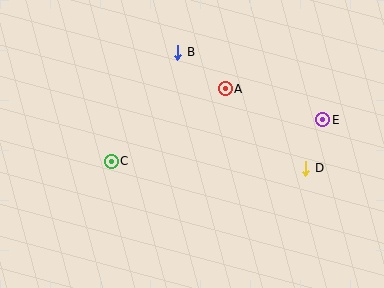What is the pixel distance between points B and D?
The distance between B and D is 172 pixels.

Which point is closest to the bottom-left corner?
Point C is closest to the bottom-left corner.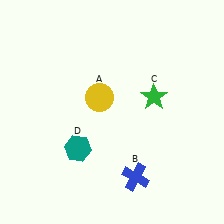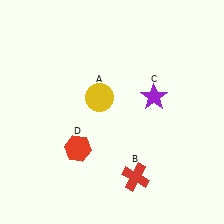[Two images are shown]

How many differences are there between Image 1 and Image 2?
There are 3 differences between the two images.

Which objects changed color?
B changed from blue to red. C changed from green to purple. D changed from teal to red.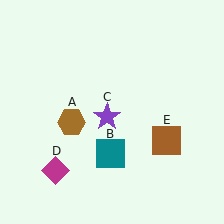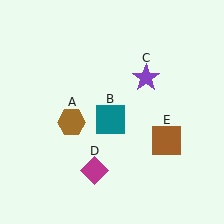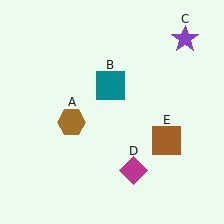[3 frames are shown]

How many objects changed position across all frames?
3 objects changed position: teal square (object B), purple star (object C), magenta diamond (object D).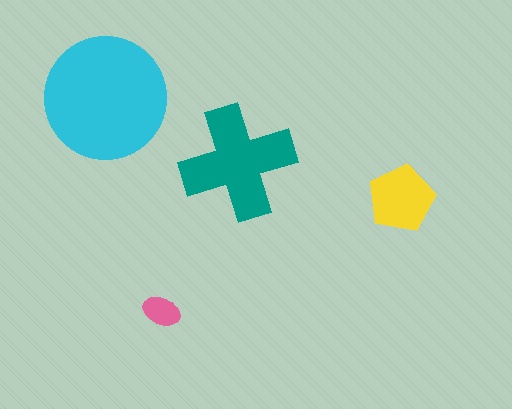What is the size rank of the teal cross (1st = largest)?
2nd.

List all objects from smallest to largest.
The pink ellipse, the yellow pentagon, the teal cross, the cyan circle.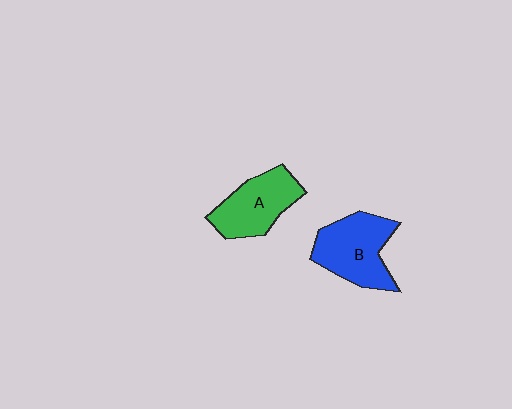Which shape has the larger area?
Shape B (blue).